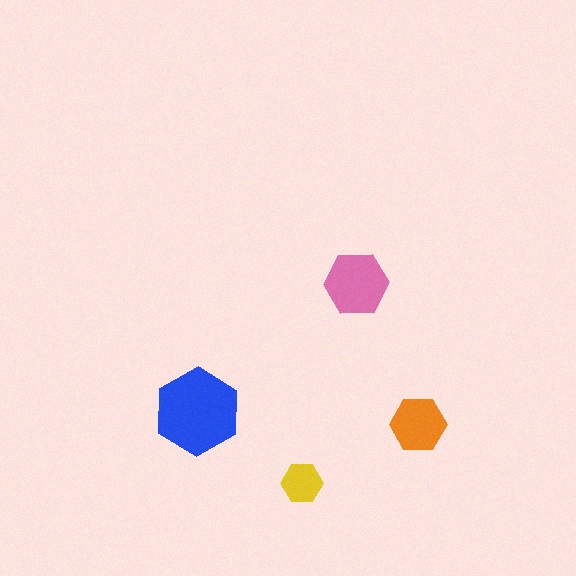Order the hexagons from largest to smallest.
the blue one, the pink one, the orange one, the yellow one.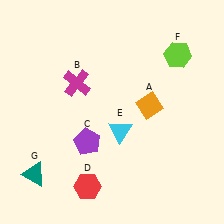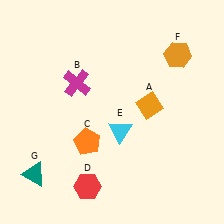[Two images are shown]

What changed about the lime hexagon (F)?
In Image 1, F is lime. In Image 2, it changed to orange.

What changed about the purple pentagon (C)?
In Image 1, C is purple. In Image 2, it changed to orange.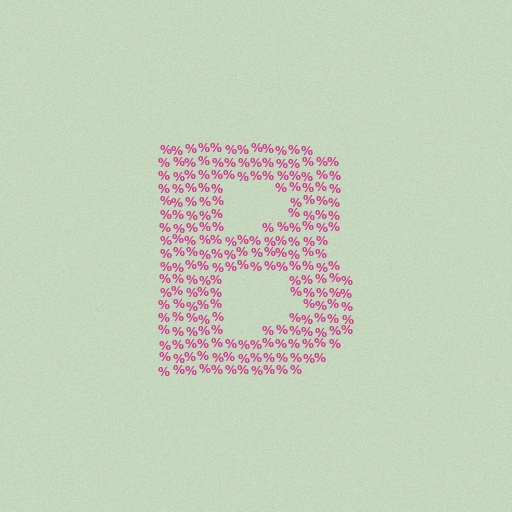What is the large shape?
The large shape is the letter B.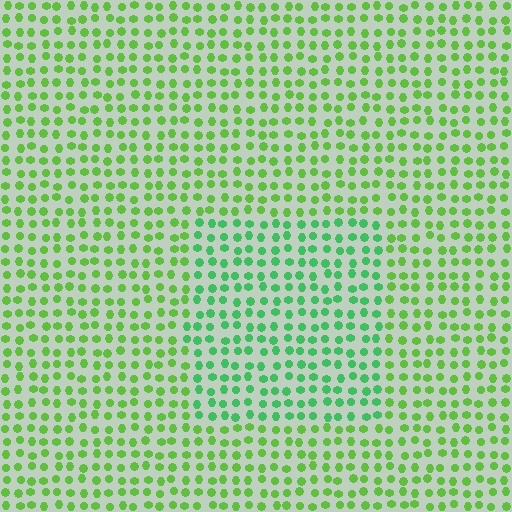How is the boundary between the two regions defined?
The boundary is defined purely by a slight shift in hue (about 31 degrees). Spacing, size, and orientation are identical on both sides.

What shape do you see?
I see a rectangle.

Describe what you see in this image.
The image is filled with small lime elements in a uniform arrangement. A rectangle-shaped region is visible where the elements are tinted to a slightly different hue, forming a subtle color boundary.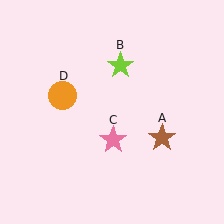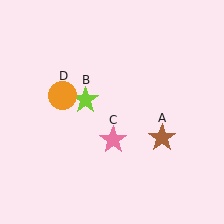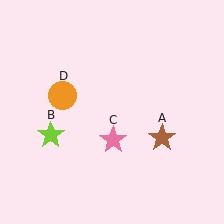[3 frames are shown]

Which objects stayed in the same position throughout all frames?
Brown star (object A) and pink star (object C) and orange circle (object D) remained stationary.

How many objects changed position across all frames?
1 object changed position: lime star (object B).